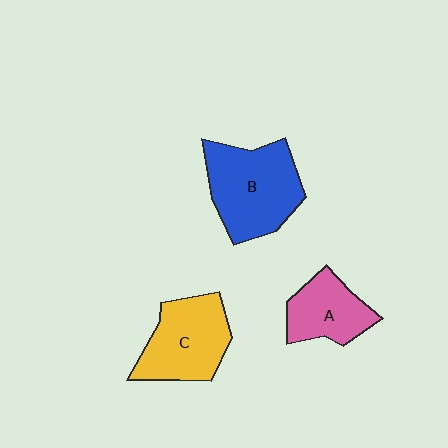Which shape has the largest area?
Shape B (blue).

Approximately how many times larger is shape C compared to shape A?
Approximately 1.4 times.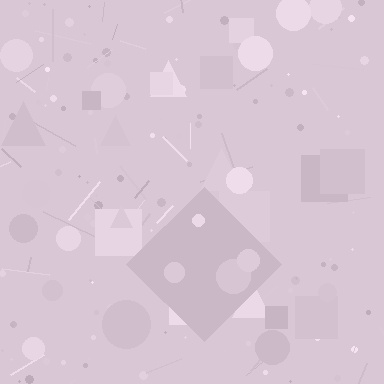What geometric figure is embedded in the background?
A diamond is embedded in the background.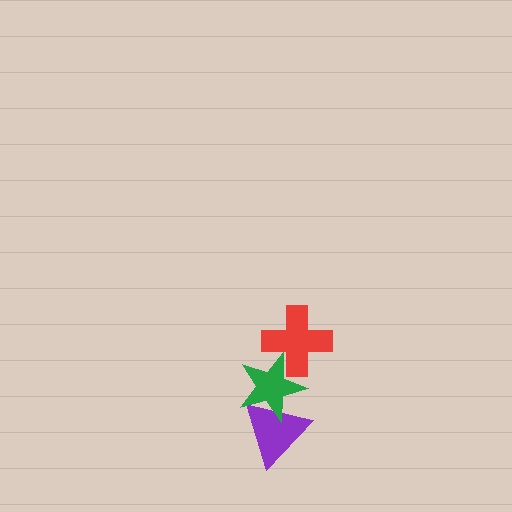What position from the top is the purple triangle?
The purple triangle is 3rd from the top.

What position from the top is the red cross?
The red cross is 1st from the top.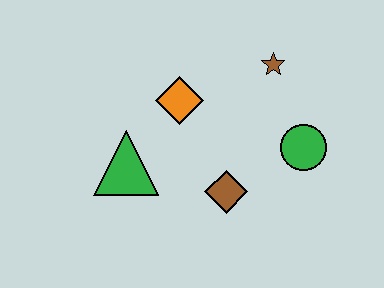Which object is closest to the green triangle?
The orange diamond is closest to the green triangle.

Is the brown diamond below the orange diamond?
Yes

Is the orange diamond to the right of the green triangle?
Yes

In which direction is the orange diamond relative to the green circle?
The orange diamond is to the left of the green circle.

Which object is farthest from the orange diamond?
The green circle is farthest from the orange diamond.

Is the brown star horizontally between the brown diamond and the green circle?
Yes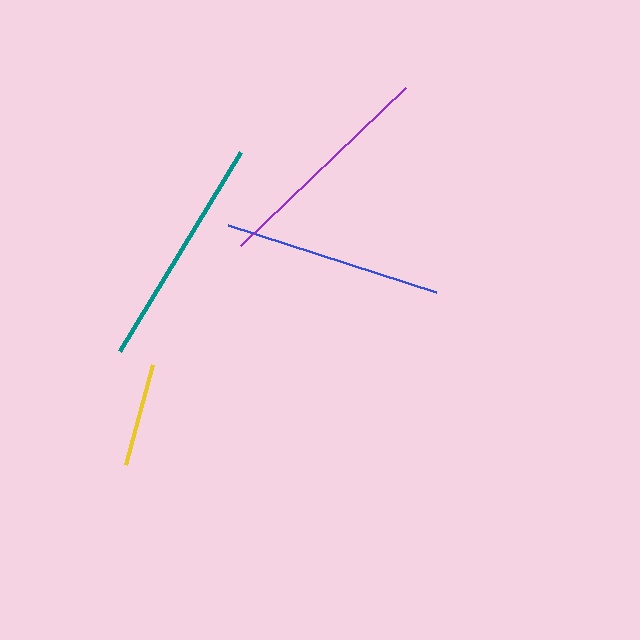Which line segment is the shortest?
The yellow line is the shortest at approximately 103 pixels.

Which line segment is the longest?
The teal line is the longest at approximately 232 pixels.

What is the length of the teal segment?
The teal segment is approximately 232 pixels long.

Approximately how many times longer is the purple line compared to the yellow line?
The purple line is approximately 2.2 times the length of the yellow line.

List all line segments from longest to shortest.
From longest to shortest: teal, purple, blue, yellow.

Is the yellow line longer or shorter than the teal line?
The teal line is longer than the yellow line.